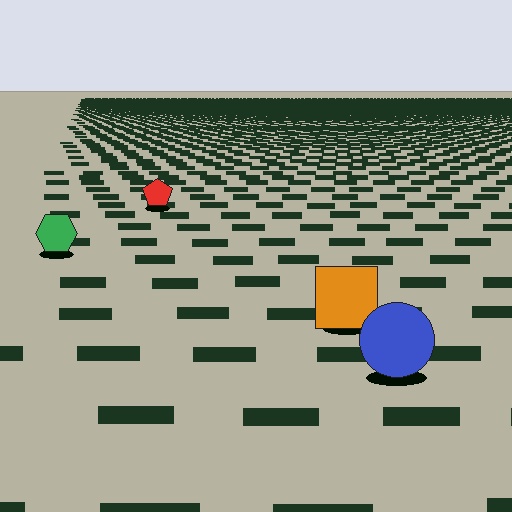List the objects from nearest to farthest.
From nearest to farthest: the blue circle, the orange square, the green hexagon, the red pentagon.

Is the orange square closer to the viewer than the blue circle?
No. The blue circle is closer — you can tell from the texture gradient: the ground texture is coarser near it.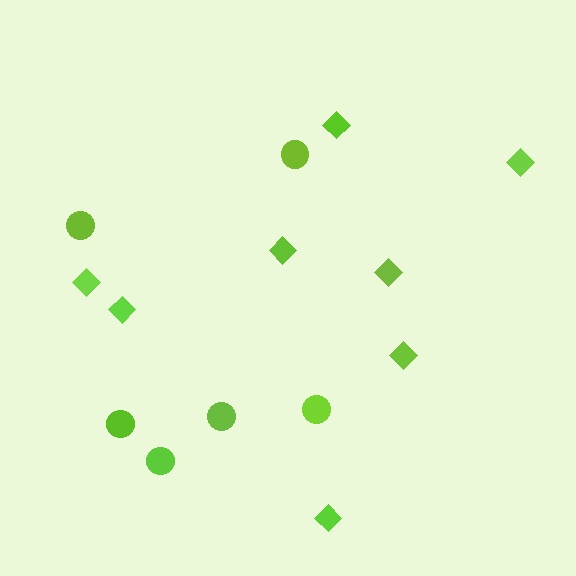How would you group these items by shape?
There are 2 groups: one group of diamonds (8) and one group of circles (6).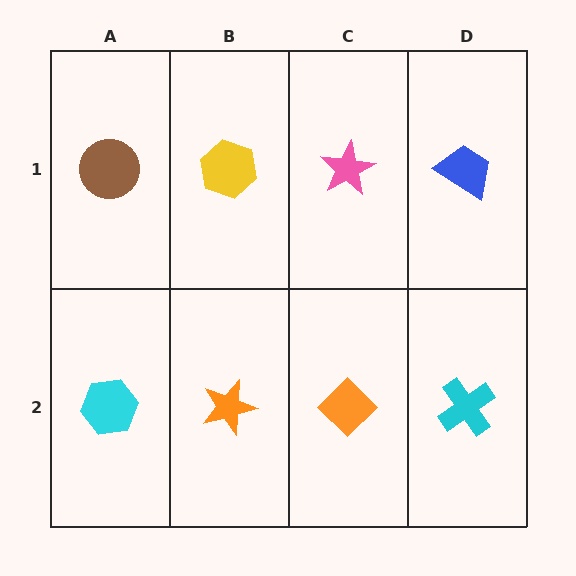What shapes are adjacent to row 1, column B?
An orange star (row 2, column B), a brown circle (row 1, column A), a pink star (row 1, column C).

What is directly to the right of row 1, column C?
A blue trapezoid.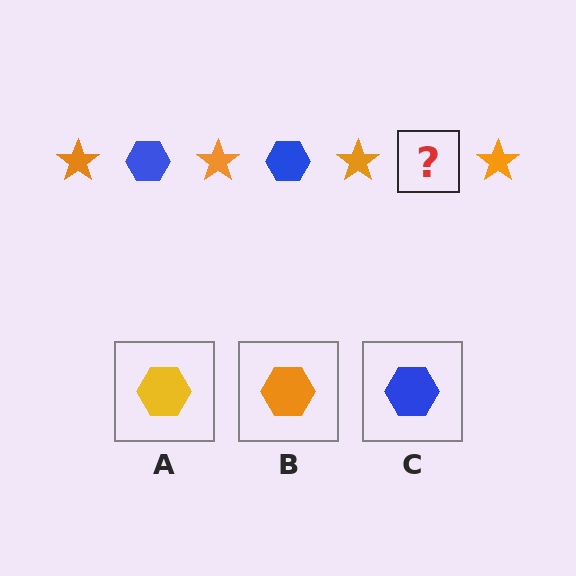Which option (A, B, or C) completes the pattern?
C.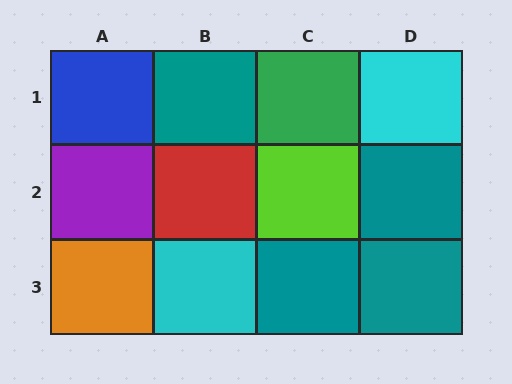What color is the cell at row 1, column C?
Green.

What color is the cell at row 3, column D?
Teal.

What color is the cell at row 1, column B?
Teal.